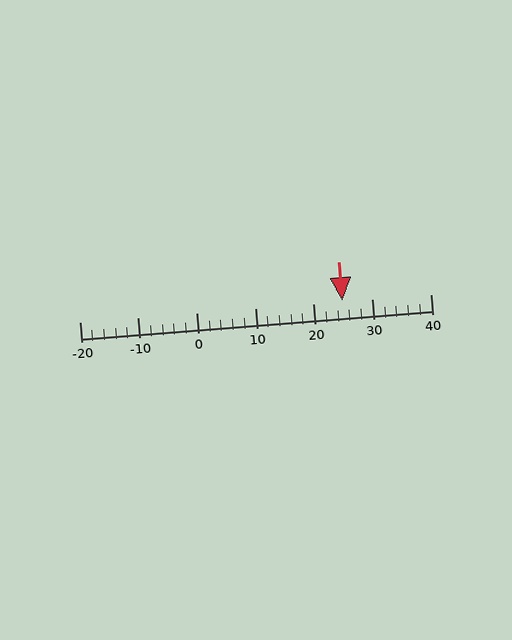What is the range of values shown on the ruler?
The ruler shows values from -20 to 40.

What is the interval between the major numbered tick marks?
The major tick marks are spaced 10 units apart.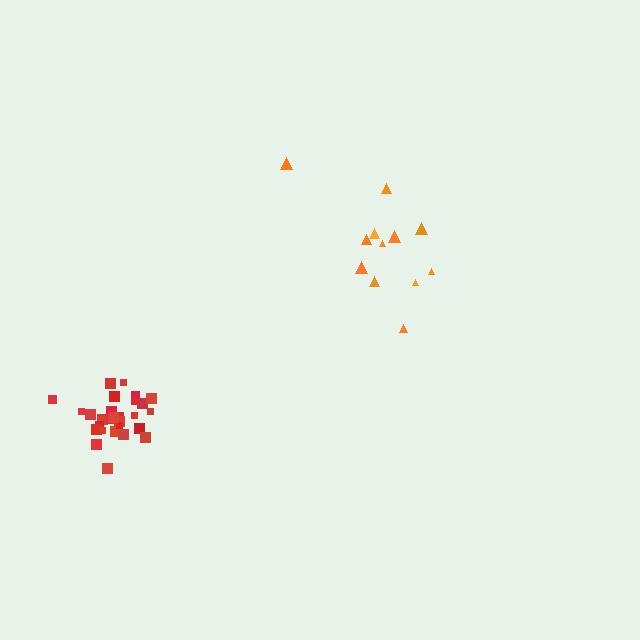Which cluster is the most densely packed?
Red.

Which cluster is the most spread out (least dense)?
Orange.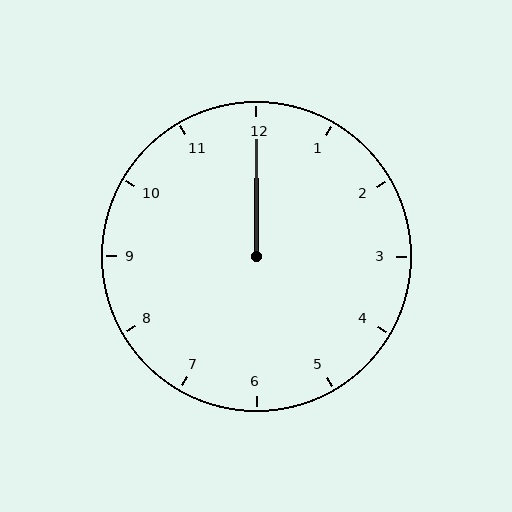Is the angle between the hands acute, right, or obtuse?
It is acute.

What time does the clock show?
12:00.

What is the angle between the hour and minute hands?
Approximately 0 degrees.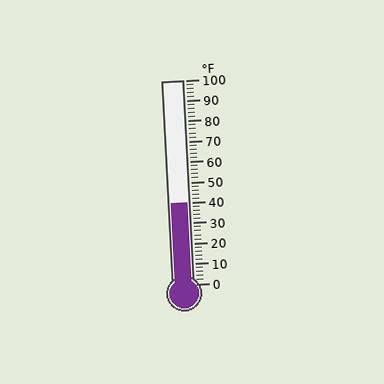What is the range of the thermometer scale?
The thermometer scale ranges from 0°F to 100°F.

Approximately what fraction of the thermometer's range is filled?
The thermometer is filled to approximately 40% of its range.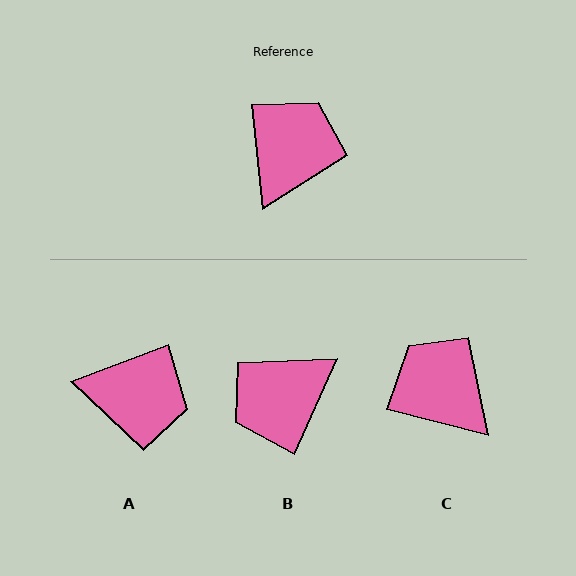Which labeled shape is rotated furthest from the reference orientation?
B, about 149 degrees away.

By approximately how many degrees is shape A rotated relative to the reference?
Approximately 76 degrees clockwise.